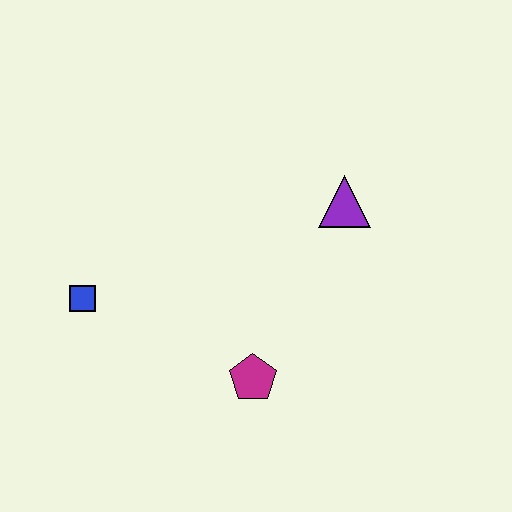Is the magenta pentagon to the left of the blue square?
No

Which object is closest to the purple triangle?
The magenta pentagon is closest to the purple triangle.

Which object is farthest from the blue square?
The purple triangle is farthest from the blue square.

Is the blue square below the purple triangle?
Yes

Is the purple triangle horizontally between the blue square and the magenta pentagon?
No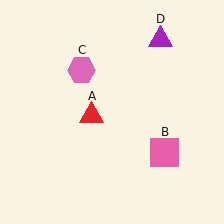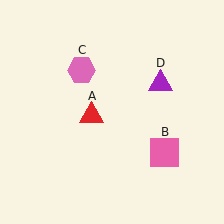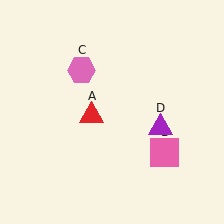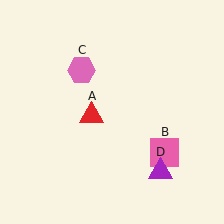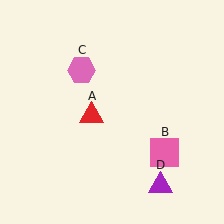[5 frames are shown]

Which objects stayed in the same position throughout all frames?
Red triangle (object A) and pink square (object B) and pink hexagon (object C) remained stationary.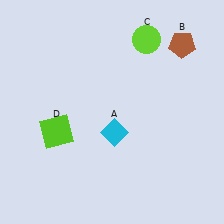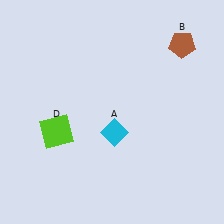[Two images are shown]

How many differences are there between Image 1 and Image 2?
There is 1 difference between the two images.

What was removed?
The lime circle (C) was removed in Image 2.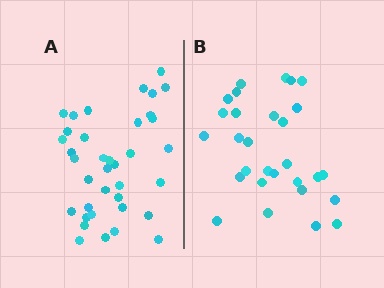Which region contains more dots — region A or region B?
Region A (the left region) has more dots.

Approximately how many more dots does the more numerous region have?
Region A has roughly 8 or so more dots than region B.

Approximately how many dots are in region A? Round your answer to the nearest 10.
About 40 dots. (The exact count is 37, which rounds to 40.)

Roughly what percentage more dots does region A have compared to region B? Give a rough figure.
About 30% more.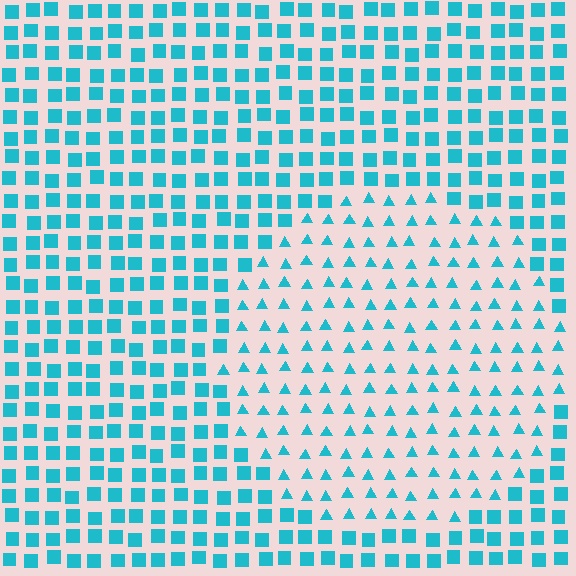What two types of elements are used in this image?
The image uses triangles inside the circle region and squares outside it.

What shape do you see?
I see a circle.